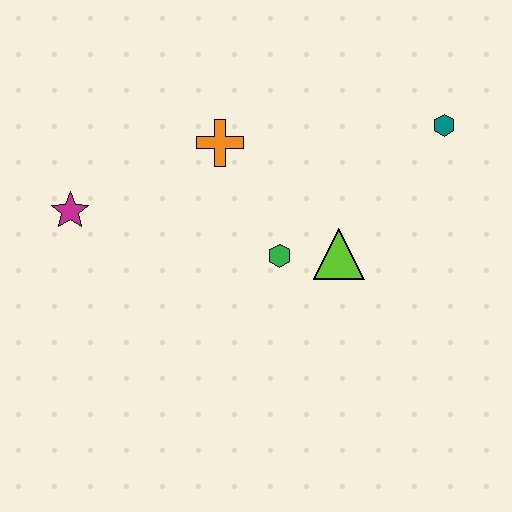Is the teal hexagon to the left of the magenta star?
No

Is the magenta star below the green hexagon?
No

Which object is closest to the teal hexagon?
The lime triangle is closest to the teal hexagon.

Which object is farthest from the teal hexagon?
The magenta star is farthest from the teal hexagon.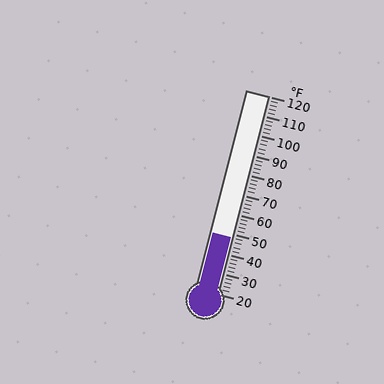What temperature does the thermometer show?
The thermometer shows approximately 48°F.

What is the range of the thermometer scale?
The thermometer scale ranges from 20°F to 120°F.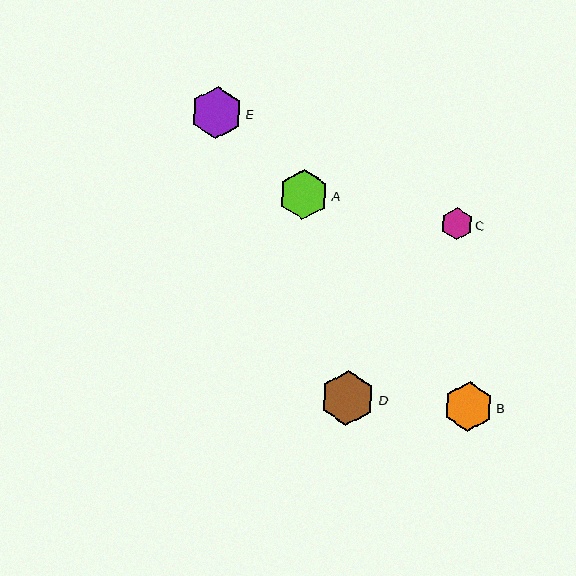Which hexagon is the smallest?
Hexagon C is the smallest with a size of approximately 32 pixels.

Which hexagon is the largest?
Hexagon D is the largest with a size of approximately 55 pixels.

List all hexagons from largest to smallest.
From largest to smallest: D, E, A, B, C.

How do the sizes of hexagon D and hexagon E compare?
Hexagon D and hexagon E are approximately the same size.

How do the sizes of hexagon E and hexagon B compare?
Hexagon E and hexagon B are approximately the same size.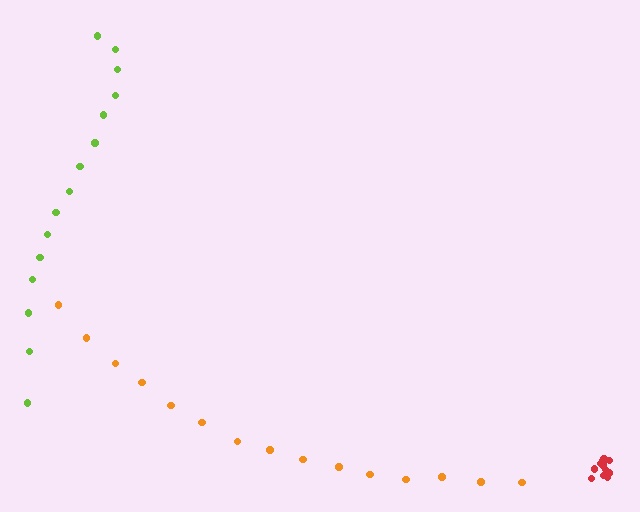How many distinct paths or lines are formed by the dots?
There are 3 distinct paths.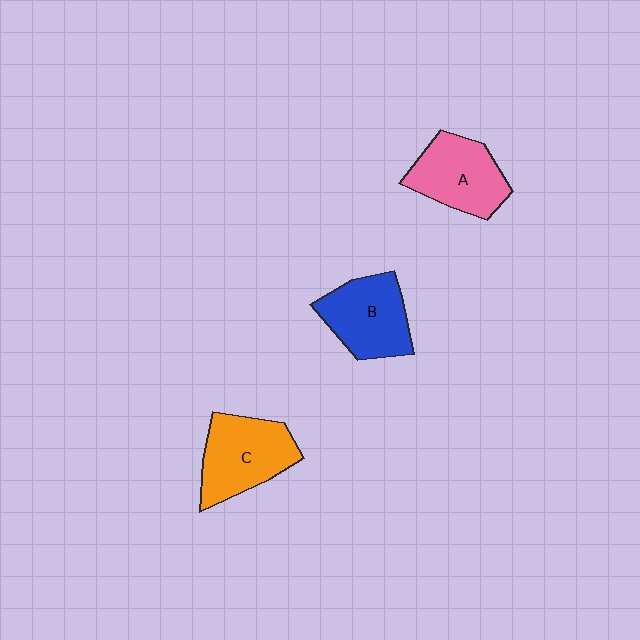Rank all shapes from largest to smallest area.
From largest to smallest: C (orange), B (blue), A (pink).